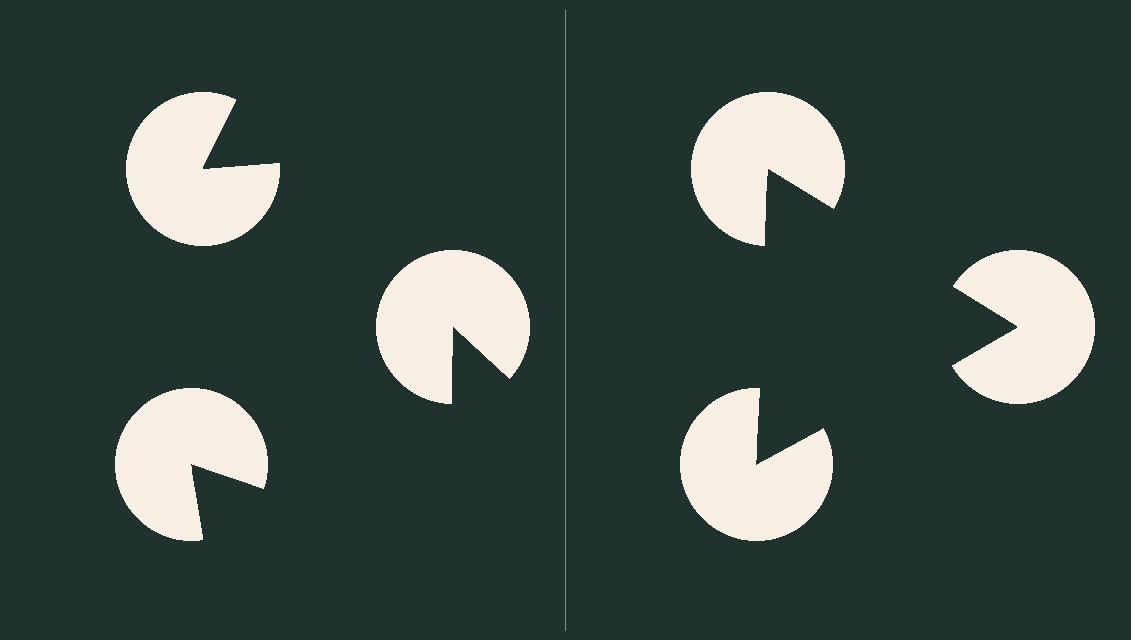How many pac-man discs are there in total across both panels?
6 — 3 on each side.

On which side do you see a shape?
An illusory triangle appears on the right side. On the left side the wedge cuts are rotated, so no coherent shape forms.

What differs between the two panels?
The pac-man discs are positioned identically on both sides; only the wedge orientations differ. On the right they align to a triangle; on the left they are misaligned.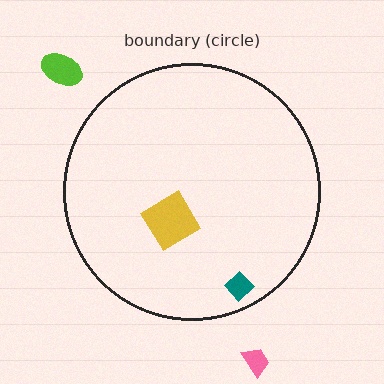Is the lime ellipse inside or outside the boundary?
Outside.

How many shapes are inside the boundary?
2 inside, 2 outside.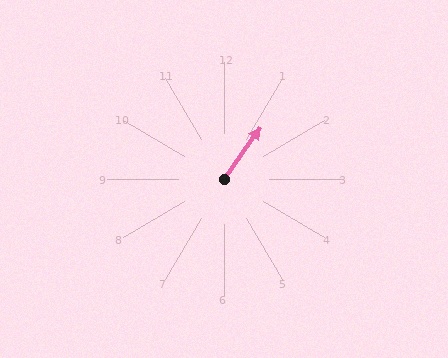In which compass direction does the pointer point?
Northeast.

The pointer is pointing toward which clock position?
Roughly 1 o'clock.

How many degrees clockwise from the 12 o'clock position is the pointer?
Approximately 35 degrees.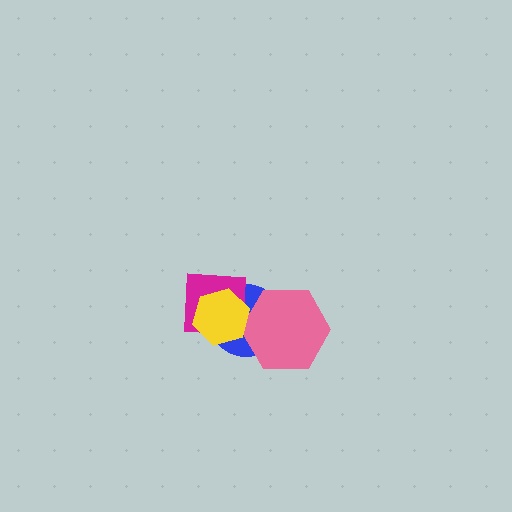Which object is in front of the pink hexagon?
The yellow hexagon is in front of the pink hexagon.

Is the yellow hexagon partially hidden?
No, no other shape covers it.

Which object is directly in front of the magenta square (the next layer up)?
The pink hexagon is directly in front of the magenta square.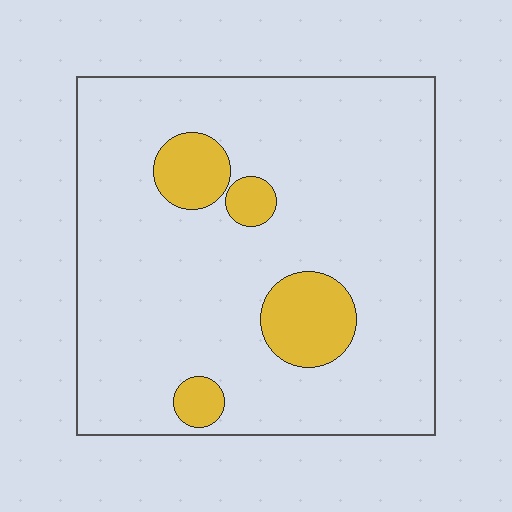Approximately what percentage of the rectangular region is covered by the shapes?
Approximately 15%.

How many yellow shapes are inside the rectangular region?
4.